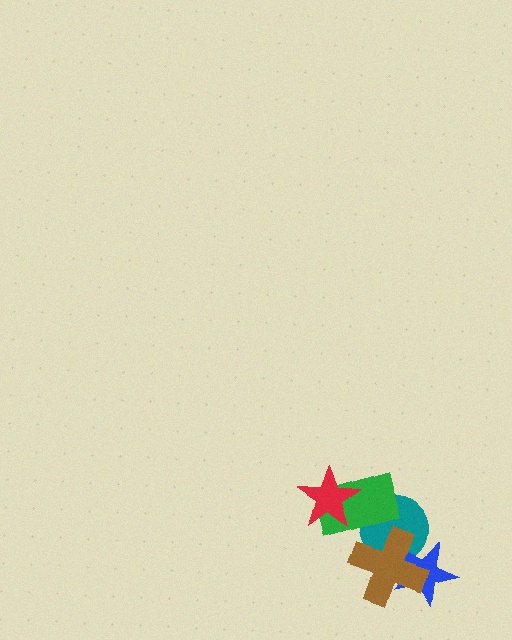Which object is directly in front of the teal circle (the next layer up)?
The green rectangle is directly in front of the teal circle.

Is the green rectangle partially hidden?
Yes, it is partially covered by another shape.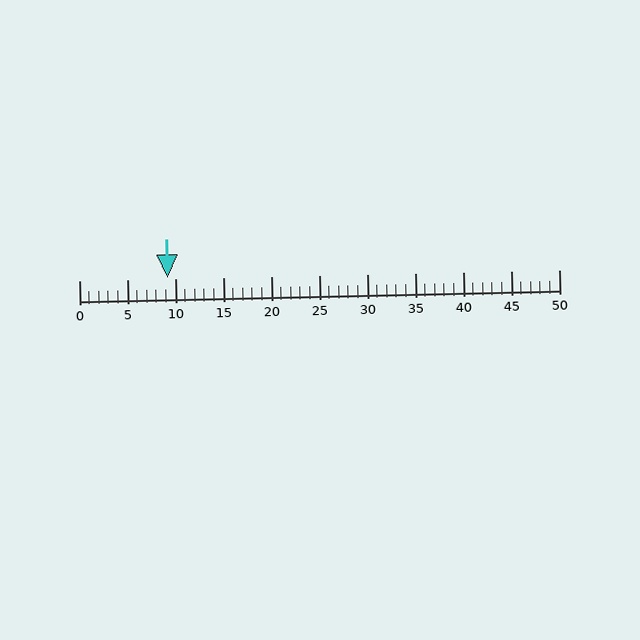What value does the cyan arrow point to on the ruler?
The cyan arrow points to approximately 9.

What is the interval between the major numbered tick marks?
The major tick marks are spaced 5 units apart.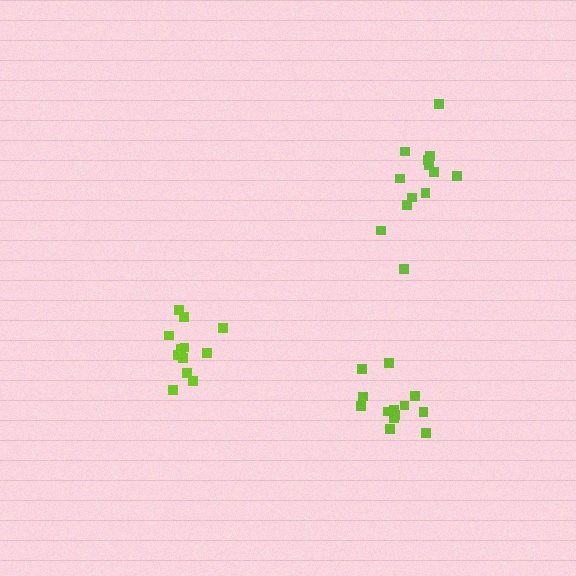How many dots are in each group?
Group 1: 13 dots, Group 2: 13 dots, Group 3: 12 dots (38 total).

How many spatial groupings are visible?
There are 3 spatial groupings.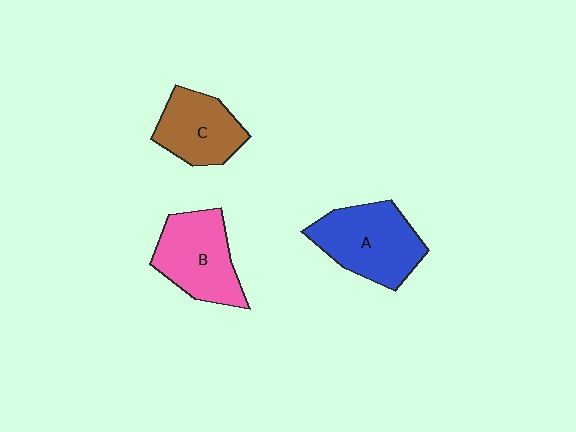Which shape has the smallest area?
Shape C (brown).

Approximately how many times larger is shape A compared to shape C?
Approximately 1.3 times.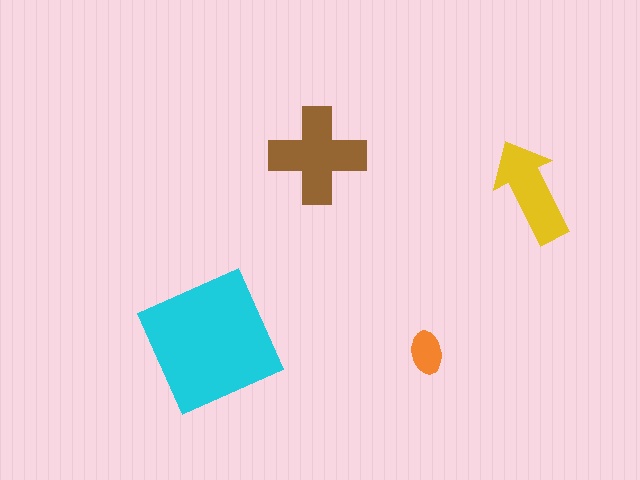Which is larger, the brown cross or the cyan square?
The cyan square.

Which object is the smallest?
The orange ellipse.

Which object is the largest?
The cyan square.